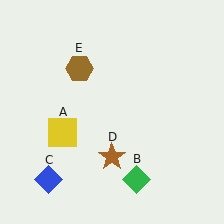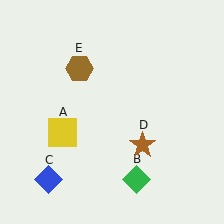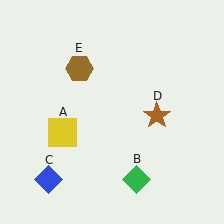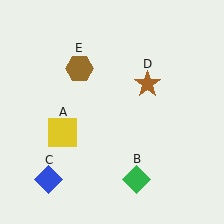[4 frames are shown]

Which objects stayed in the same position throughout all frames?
Yellow square (object A) and green diamond (object B) and blue diamond (object C) and brown hexagon (object E) remained stationary.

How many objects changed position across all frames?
1 object changed position: brown star (object D).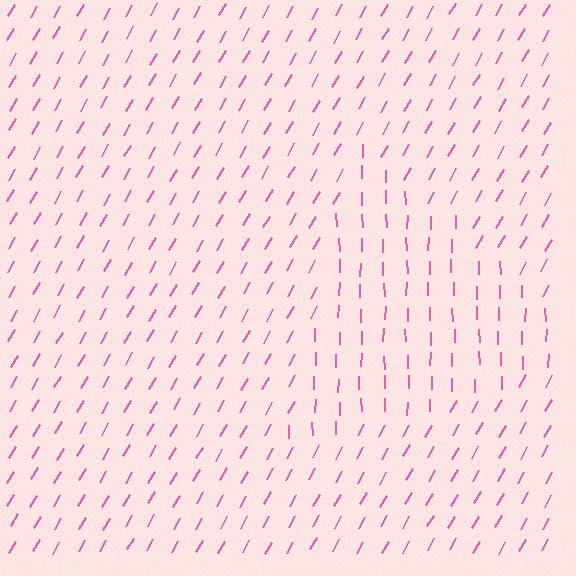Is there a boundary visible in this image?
Yes, there is a texture boundary formed by a change in line orientation.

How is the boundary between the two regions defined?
The boundary is defined purely by a change in line orientation (approximately 30 degrees difference). All lines are the same color and thickness.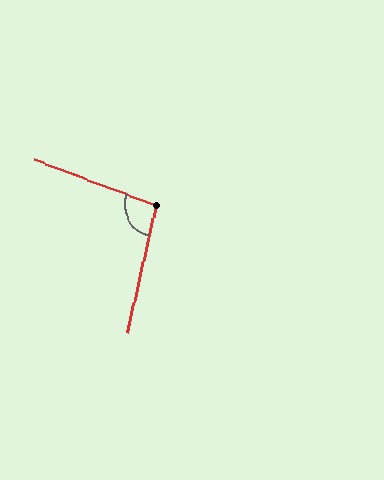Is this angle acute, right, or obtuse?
It is obtuse.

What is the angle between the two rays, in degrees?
Approximately 98 degrees.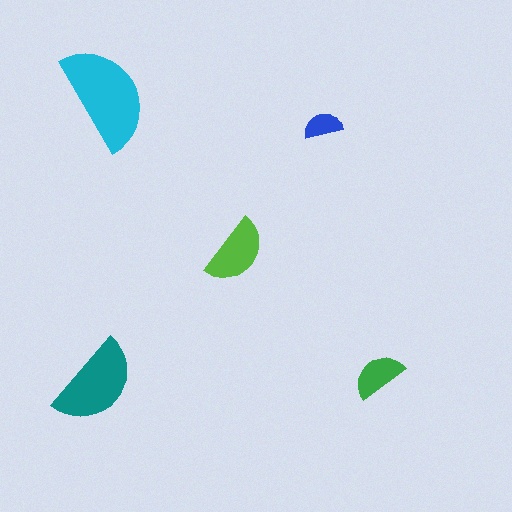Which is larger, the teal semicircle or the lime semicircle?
The teal one.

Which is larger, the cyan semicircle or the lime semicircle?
The cyan one.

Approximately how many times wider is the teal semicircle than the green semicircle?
About 1.5 times wider.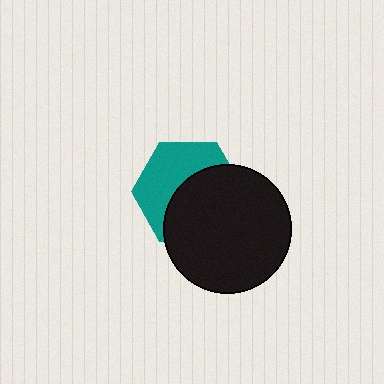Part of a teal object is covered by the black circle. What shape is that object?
It is a hexagon.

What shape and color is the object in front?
The object in front is a black circle.